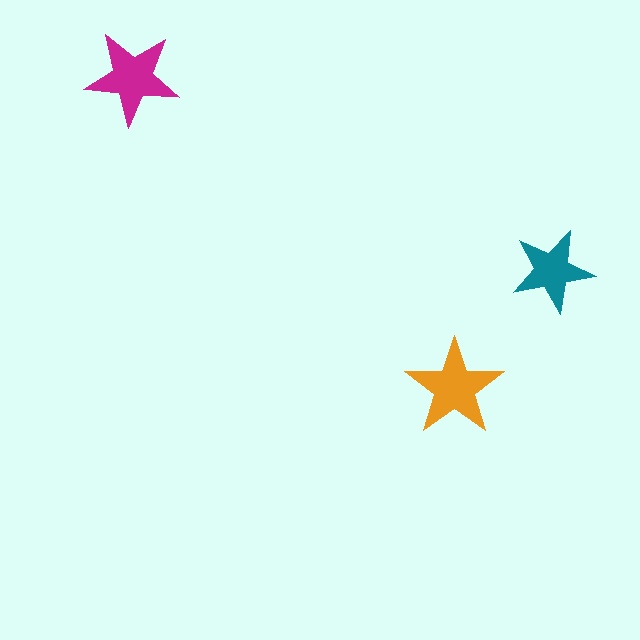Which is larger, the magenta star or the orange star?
The orange one.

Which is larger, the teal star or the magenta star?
The magenta one.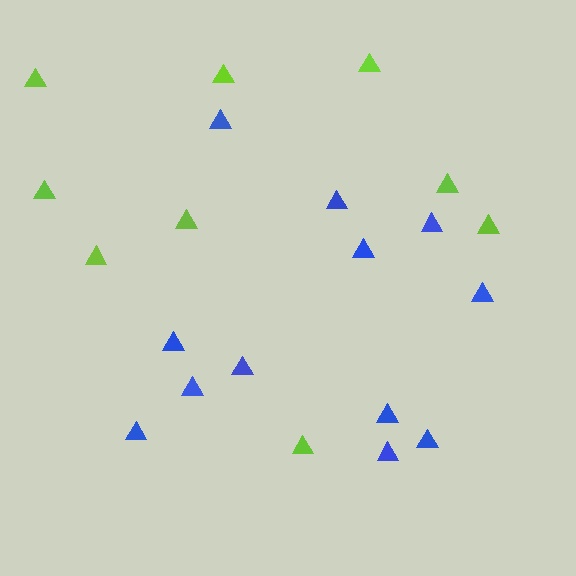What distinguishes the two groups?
There are 2 groups: one group of lime triangles (9) and one group of blue triangles (12).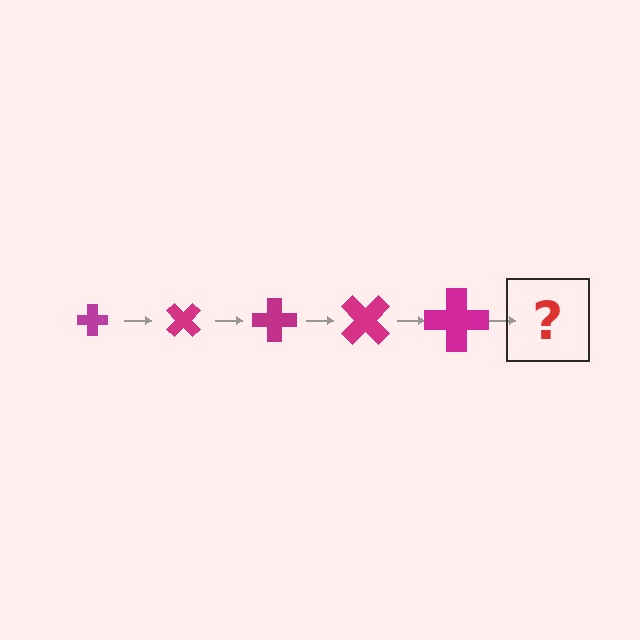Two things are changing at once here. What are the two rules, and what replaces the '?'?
The two rules are that the cross grows larger each step and it rotates 45 degrees each step. The '?' should be a cross, larger than the previous one and rotated 225 degrees from the start.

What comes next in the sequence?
The next element should be a cross, larger than the previous one and rotated 225 degrees from the start.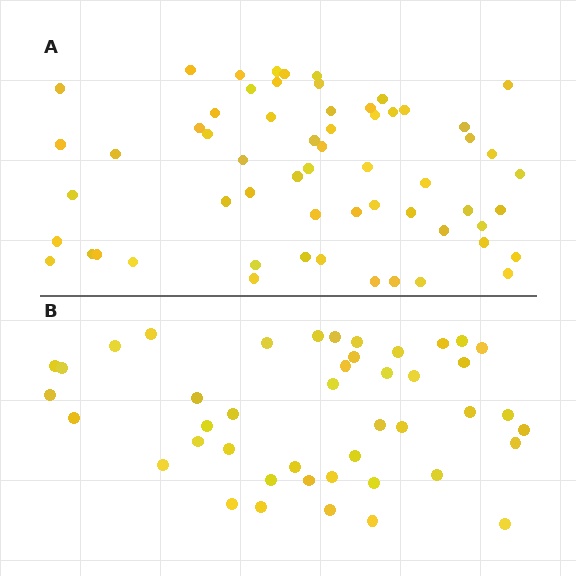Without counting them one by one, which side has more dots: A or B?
Region A (the top region) has more dots.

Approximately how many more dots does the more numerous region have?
Region A has approximately 15 more dots than region B.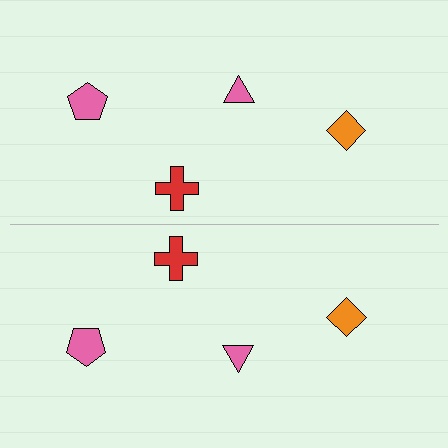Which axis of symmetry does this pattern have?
The pattern has a horizontal axis of symmetry running through the center of the image.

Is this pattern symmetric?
Yes, this pattern has bilateral (reflection) symmetry.